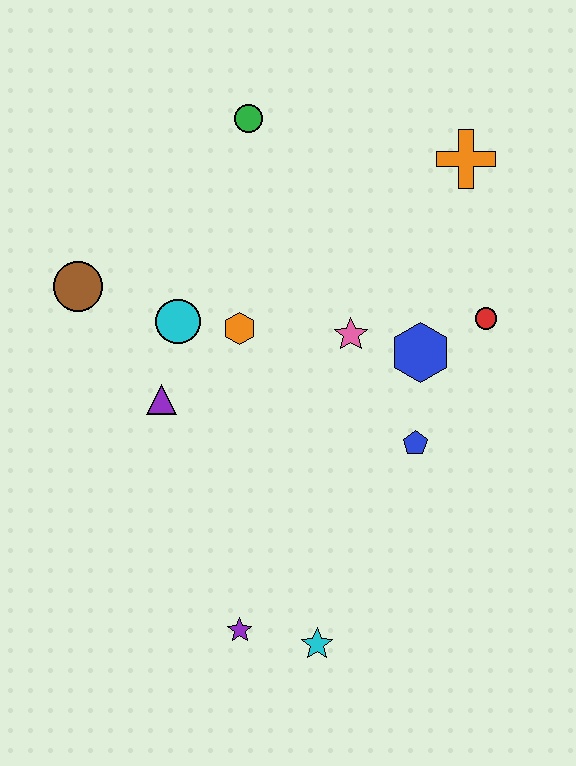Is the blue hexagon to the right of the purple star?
Yes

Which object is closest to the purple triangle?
The cyan circle is closest to the purple triangle.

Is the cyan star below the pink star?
Yes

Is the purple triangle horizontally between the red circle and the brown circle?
Yes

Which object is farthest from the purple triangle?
The orange cross is farthest from the purple triangle.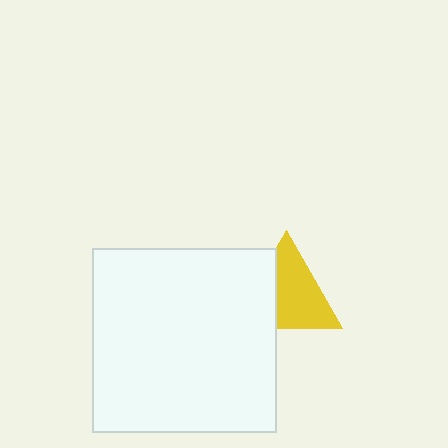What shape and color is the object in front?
The object in front is a white square.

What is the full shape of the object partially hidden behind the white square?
The partially hidden object is a yellow triangle.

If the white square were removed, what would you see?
You would see the complete yellow triangle.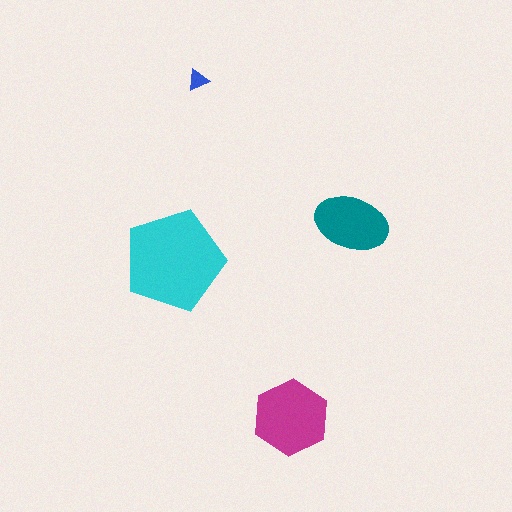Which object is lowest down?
The magenta hexagon is bottommost.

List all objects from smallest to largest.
The blue triangle, the teal ellipse, the magenta hexagon, the cyan pentagon.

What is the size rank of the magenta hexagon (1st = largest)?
2nd.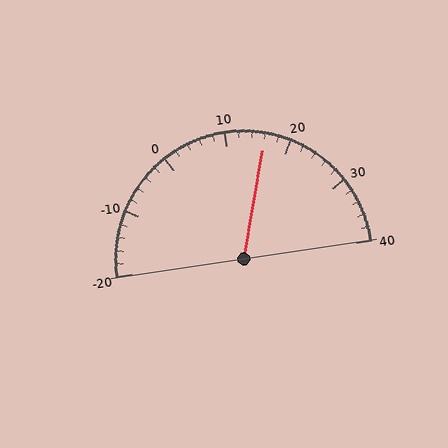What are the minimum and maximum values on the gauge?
The gauge ranges from -20 to 40.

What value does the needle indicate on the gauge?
The needle indicates approximately 16.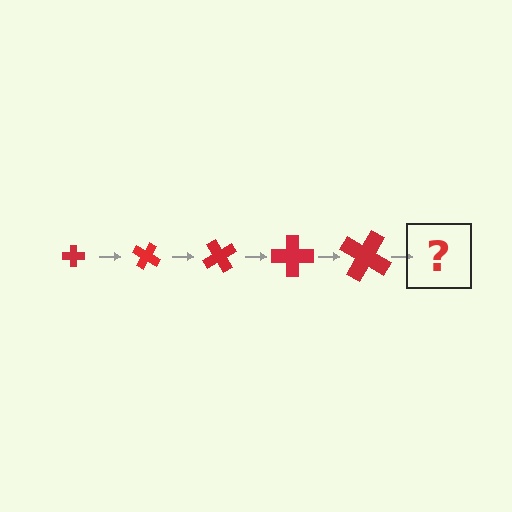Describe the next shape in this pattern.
It should be a cross, larger than the previous one and rotated 150 degrees from the start.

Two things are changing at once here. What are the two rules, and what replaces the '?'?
The two rules are that the cross grows larger each step and it rotates 30 degrees each step. The '?' should be a cross, larger than the previous one and rotated 150 degrees from the start.